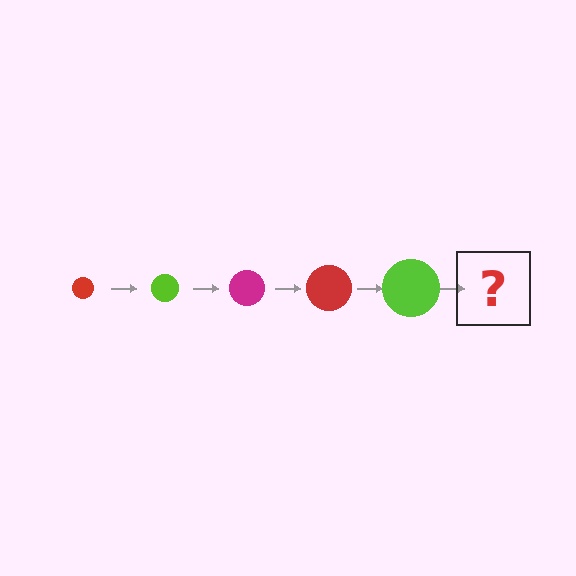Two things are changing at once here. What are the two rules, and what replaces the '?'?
The two rules are that the circle grows larger each step and the color cycles through red, lime, and magenta. The '?' should be a magenta circle, larger than the previous one.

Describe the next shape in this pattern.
It should be a magenta circle, larger than the previous one.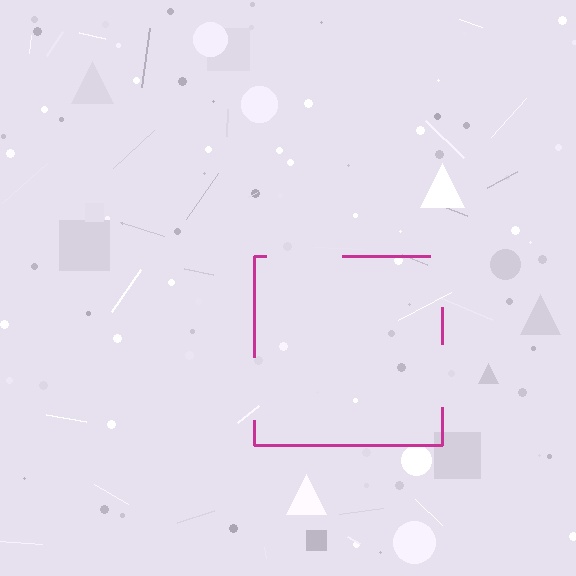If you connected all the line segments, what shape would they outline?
They would outline a square.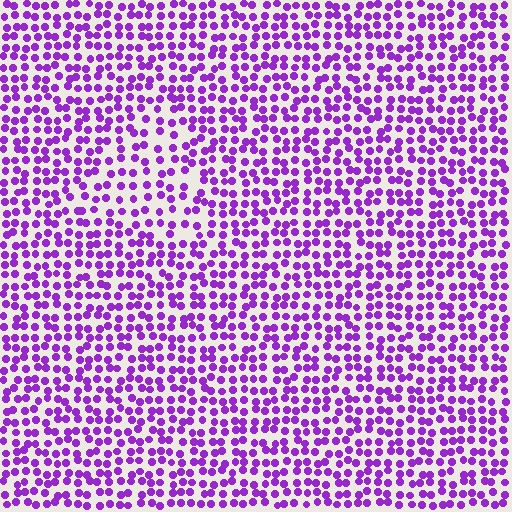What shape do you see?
I see a triangle.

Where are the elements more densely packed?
The elements are more densely packed outside the triangle boundary.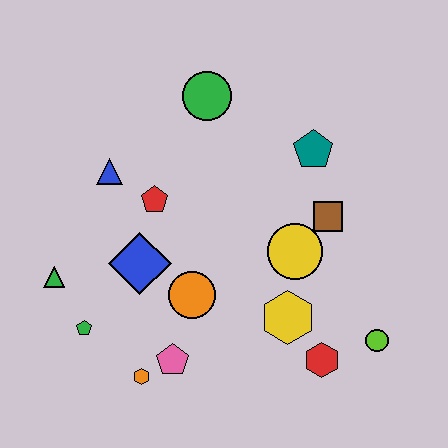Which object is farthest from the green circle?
The lime circle is farthest from the green circle.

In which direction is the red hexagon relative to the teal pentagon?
The red hexagon is below the teal pentagon.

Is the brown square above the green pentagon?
Yes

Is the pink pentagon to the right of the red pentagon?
Yes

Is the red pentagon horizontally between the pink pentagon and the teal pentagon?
No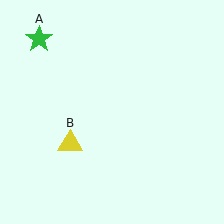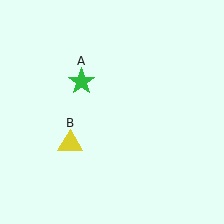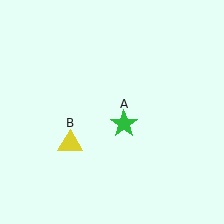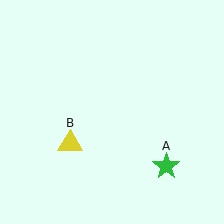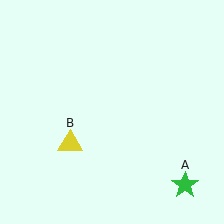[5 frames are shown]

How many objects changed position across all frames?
1 object changed position: green star (object A).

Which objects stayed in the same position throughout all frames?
Yellow triangle (object B) remained stationary.